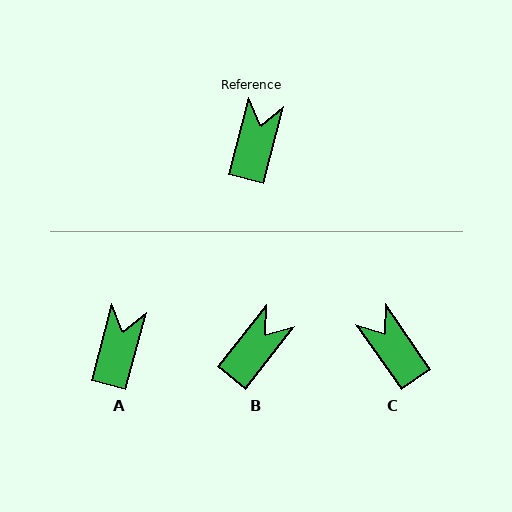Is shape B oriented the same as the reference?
No, it is off by about 24 degrees.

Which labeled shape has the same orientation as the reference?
A.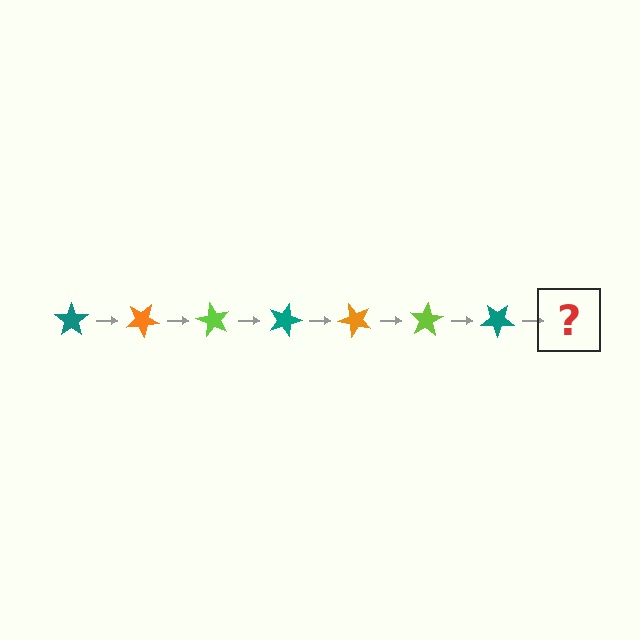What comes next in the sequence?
The next element should be an orange star, rotated 210 degrees from the start.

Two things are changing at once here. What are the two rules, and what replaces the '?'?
The two rules are that it rotates 30 degrees each step and the color cycles through teal, orange, and lime. The '?' should be an orange star, rotated 210 degrees from the start.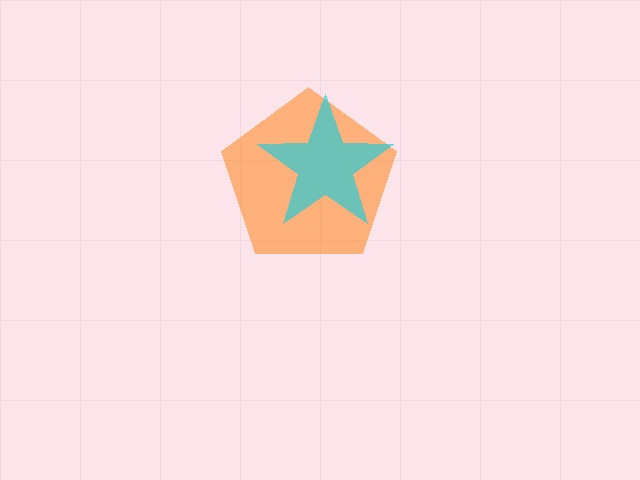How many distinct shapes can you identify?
There are 2 distinct shapes: an orange pentagon, a cyan star.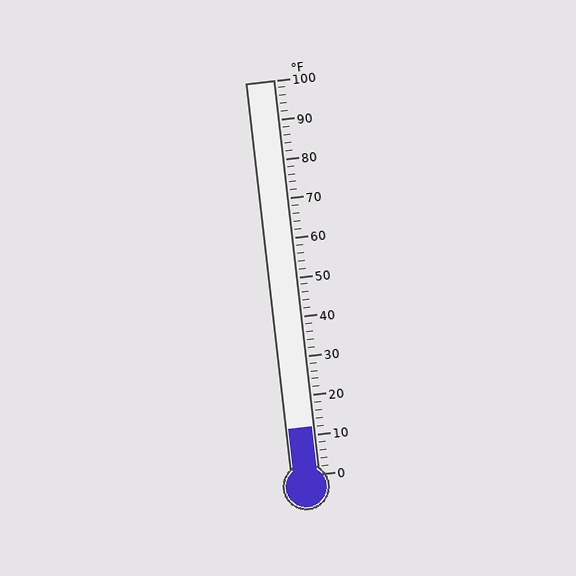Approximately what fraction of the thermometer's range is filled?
The thermometer is filled to approximately 10% of its range.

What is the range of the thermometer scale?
The thermometer scale ranges from 0°F to 100°F.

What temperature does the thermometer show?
The thermometer shows approximately 12°F.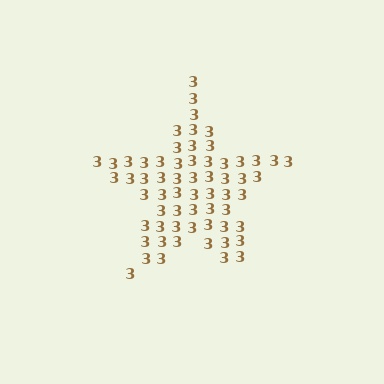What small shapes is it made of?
It is made of small digit 3's.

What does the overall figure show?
The overall figure shows a star.